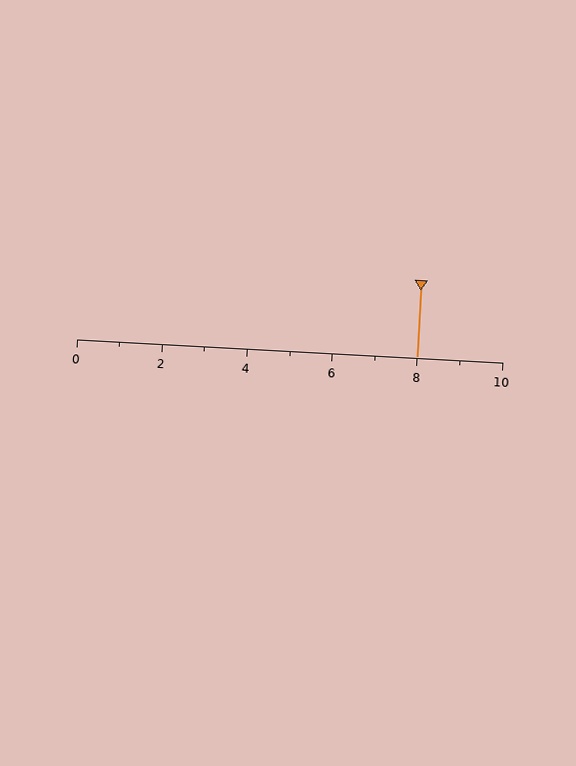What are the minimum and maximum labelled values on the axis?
The axis runs from 0 to 10.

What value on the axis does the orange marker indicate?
The marker indicates approximately 8.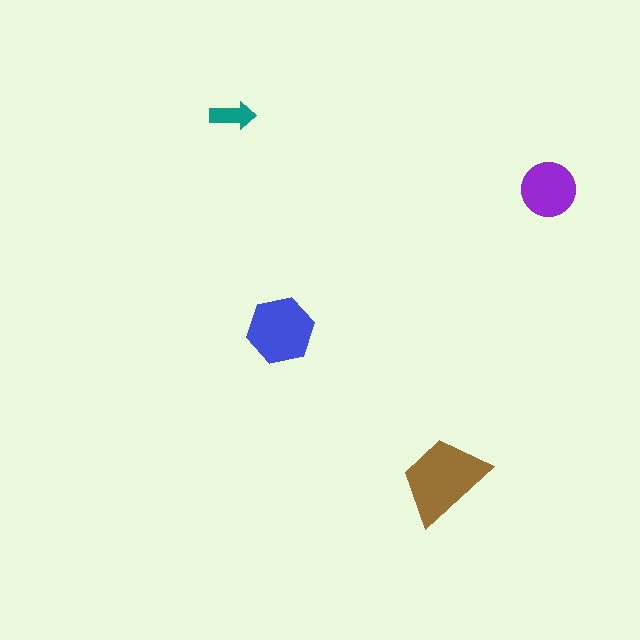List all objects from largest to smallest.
The brown trapezoid, the blue hexagon, the purple circle, the teal arrow.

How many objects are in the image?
There are 4 objects in the image.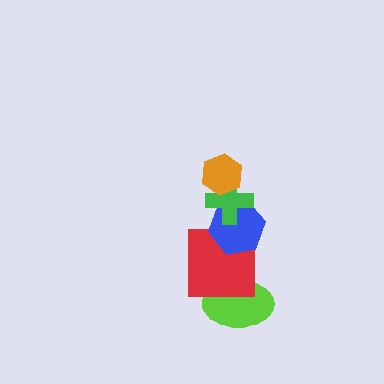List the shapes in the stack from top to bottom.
From top to bottom: the orange hexagon, the green cross, the blue hexagon, the red square, the lime ellipse.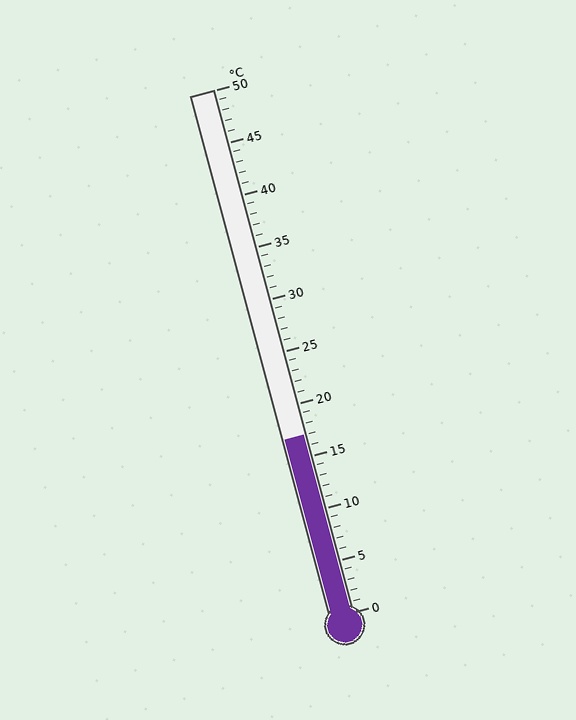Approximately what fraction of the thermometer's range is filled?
The thermometer is filled to approximately 35% of its range.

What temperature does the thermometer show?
The thermometer shows approximately 17°C.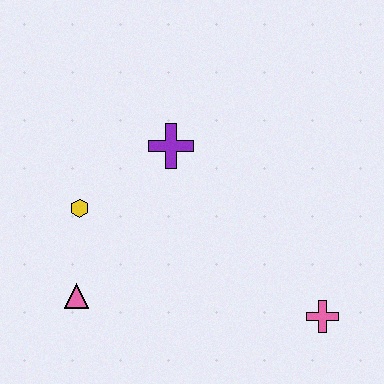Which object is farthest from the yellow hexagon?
The pink cross is farthest from the yellow hexagon.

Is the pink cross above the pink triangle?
No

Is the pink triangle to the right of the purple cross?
No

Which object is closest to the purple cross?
The yellow hexagon is closest to the purple cross.